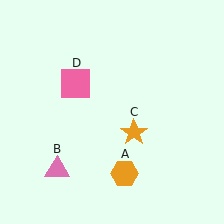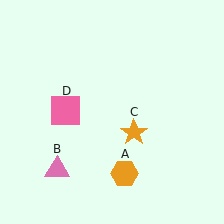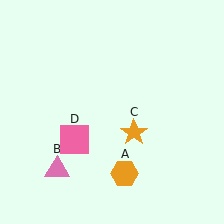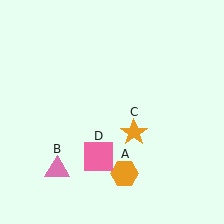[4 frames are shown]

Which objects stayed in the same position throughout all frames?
Orange hexagon (object A) and pink triangle (object B) and orange star (object C) remained stationary.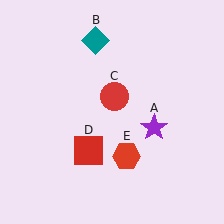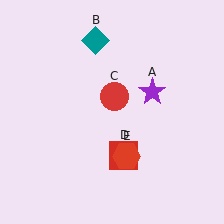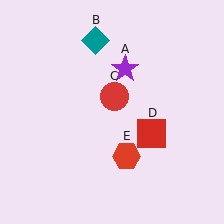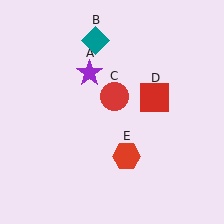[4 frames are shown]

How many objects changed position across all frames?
2 objects changed position: purple star (object A), red square (object D).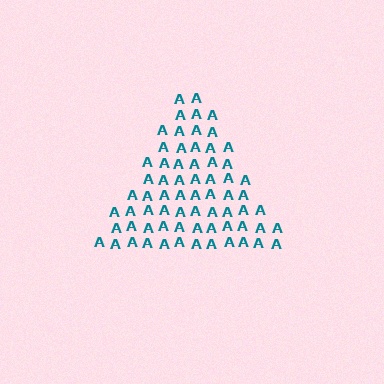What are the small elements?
The small elements are letter A's.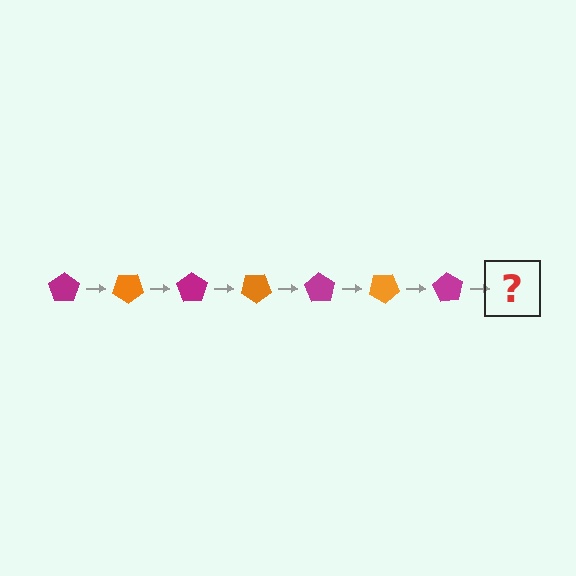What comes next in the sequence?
The next element should be an orange pentagon, rotated 245 degrees from the start.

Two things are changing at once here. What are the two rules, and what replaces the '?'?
The two rules are that it rotates 35 degrees each step and the color cycles through magenta and orange. The '?' should be an orange pentagon, rotated 245 degrees from the start.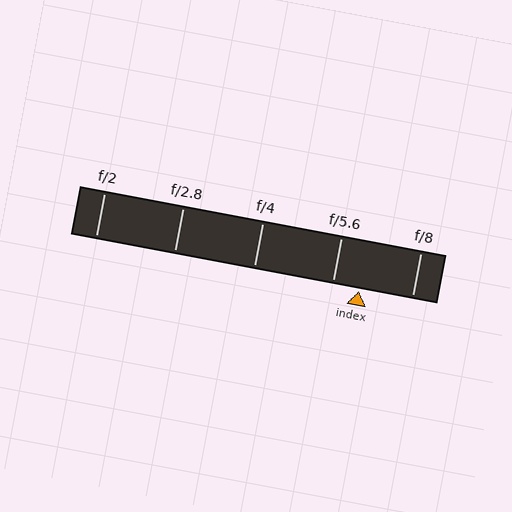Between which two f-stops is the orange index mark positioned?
The index mark is between f/5.6 and f/8.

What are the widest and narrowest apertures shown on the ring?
The widest aperture shown is f/2 and the narrowest is f/8.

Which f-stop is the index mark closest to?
The index mark is closest to f/5.6.